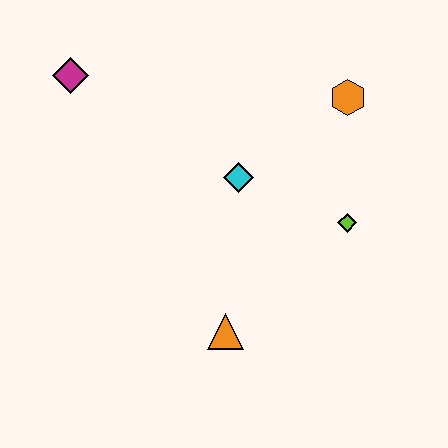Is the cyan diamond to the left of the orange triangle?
No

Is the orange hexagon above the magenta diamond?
No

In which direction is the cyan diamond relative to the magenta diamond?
The cyan diamond is to the right of the magenta diamond.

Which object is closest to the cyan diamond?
The lime diamond is closest to the cyan diamond.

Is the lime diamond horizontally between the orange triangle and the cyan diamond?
No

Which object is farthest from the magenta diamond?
The lime diamond is farthest from the magenta diamond.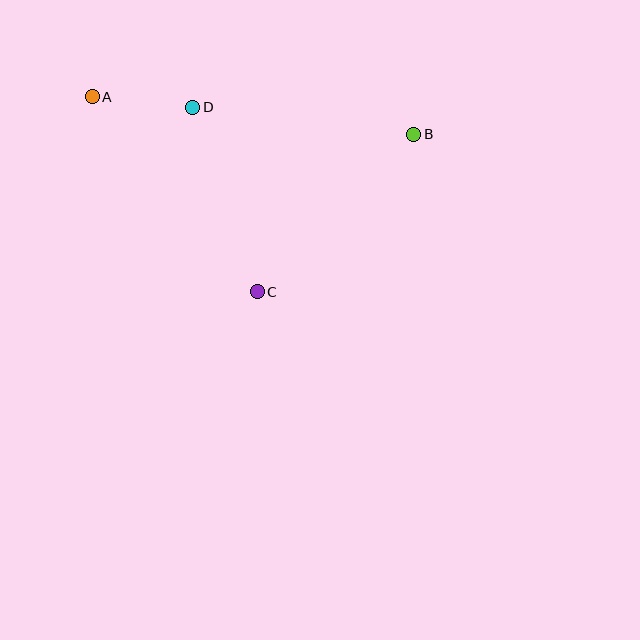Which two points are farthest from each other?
Points A and B are farthest from each other.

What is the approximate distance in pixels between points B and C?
The distance between B and C is approximately 222 pixels.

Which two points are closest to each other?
Points A and D are closest to each other.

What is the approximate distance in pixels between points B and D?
The distance between B and D is approximately 223 pixels.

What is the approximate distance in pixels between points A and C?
The distance between A and C is approximately 255 pixels.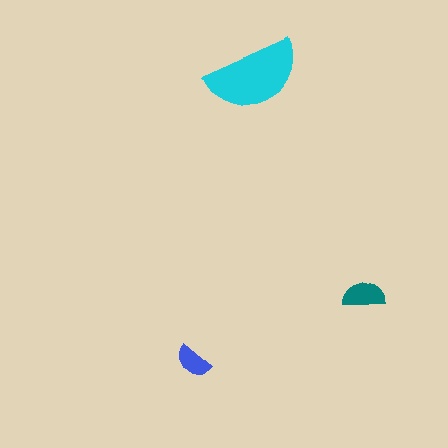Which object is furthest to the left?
The blue semicircle is leftmost.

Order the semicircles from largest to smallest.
the cyan one, the teal one, the blue one.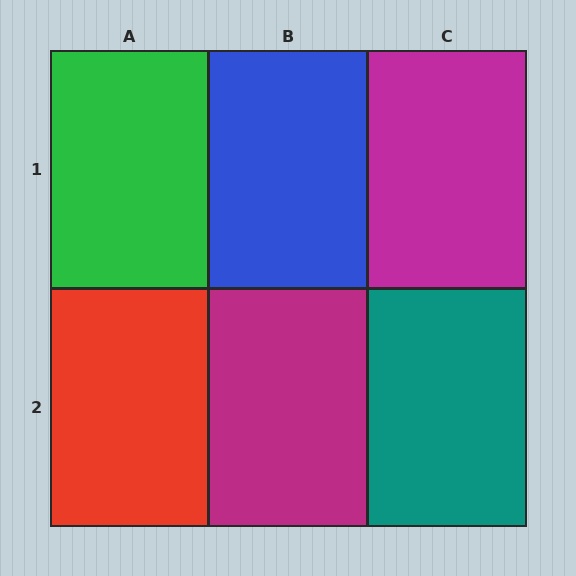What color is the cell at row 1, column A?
Green.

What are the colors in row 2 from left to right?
Red, magenta, teal.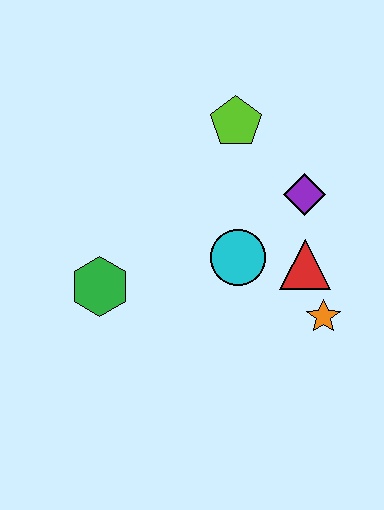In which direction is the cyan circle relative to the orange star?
The cyan circle is to the left of the orange star.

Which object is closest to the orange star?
The red triangle is closest to the orange star.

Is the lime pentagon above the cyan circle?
Yes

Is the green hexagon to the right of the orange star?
No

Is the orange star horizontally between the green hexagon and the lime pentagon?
No